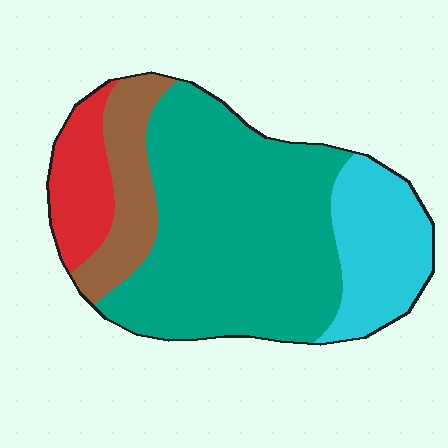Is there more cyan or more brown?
Cyan.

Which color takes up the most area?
Teal, at roughly 55%.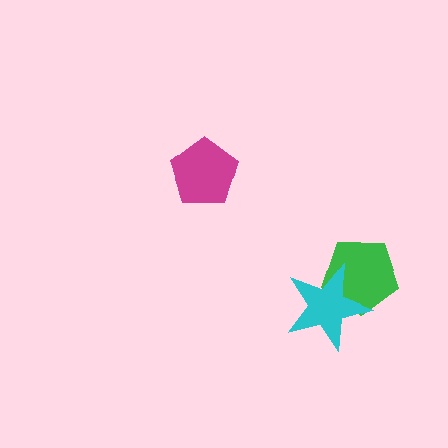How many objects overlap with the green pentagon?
1 object overlaps with the green pentagon.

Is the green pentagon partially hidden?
Yes, it is partially covered by another shape.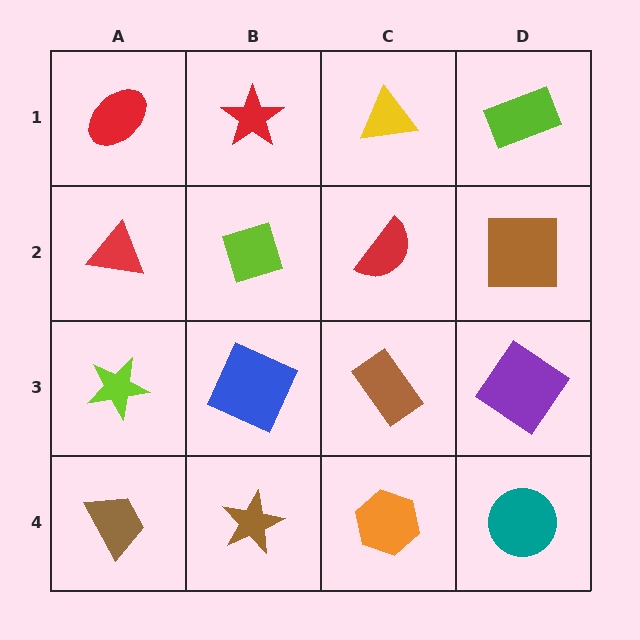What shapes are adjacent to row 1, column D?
A brown square (row 2, column D), a yellow triangle (row 1, column C).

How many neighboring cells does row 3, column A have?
3.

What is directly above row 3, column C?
A red semicircle.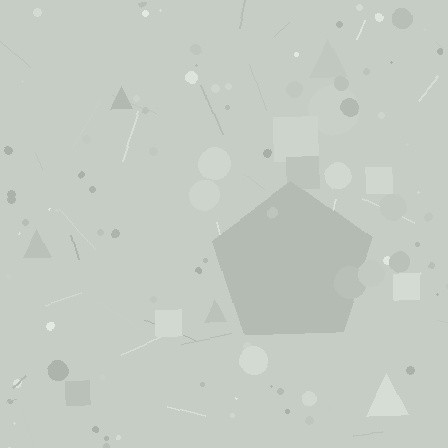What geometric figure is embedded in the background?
A pentagon is embedded in the background.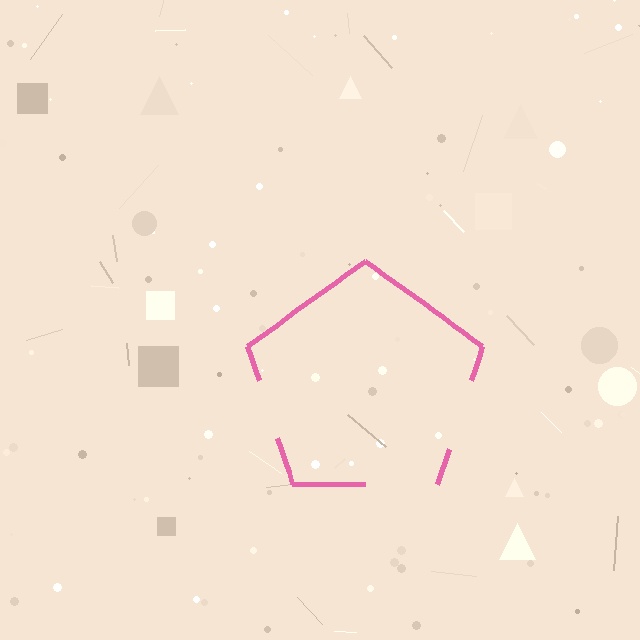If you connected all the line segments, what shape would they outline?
They would outline a pentagon.